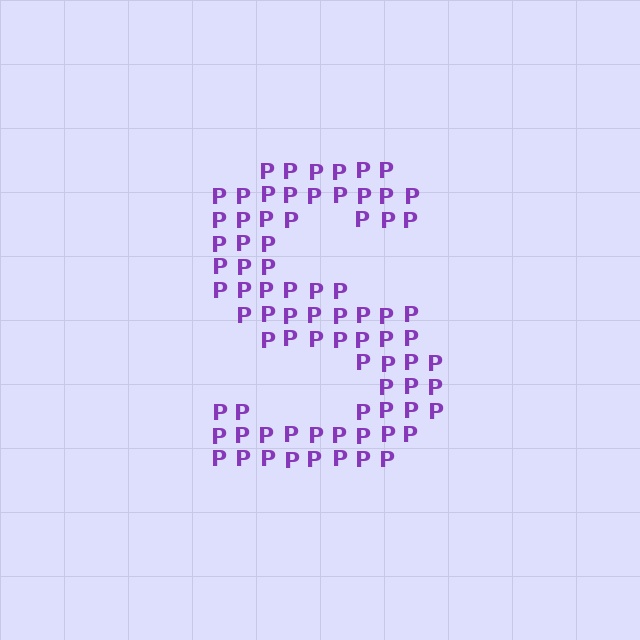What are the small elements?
The small elements are letter P's.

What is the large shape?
The large shape is the letter S.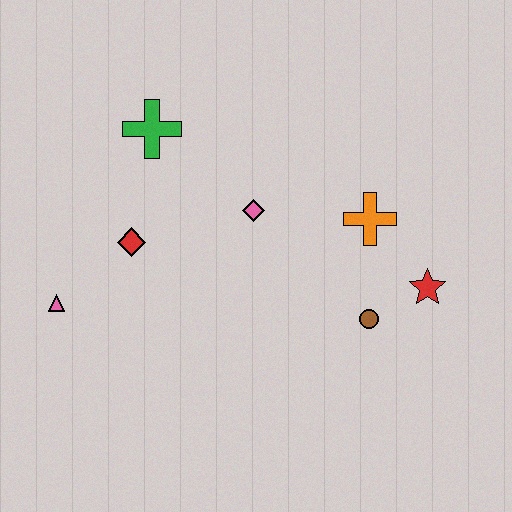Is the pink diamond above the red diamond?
Yes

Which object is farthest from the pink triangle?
The red star is farthest from the pink triangle.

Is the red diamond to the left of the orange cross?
Yes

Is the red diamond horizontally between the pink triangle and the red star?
Yes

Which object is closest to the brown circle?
The red star is closest to the brown circle.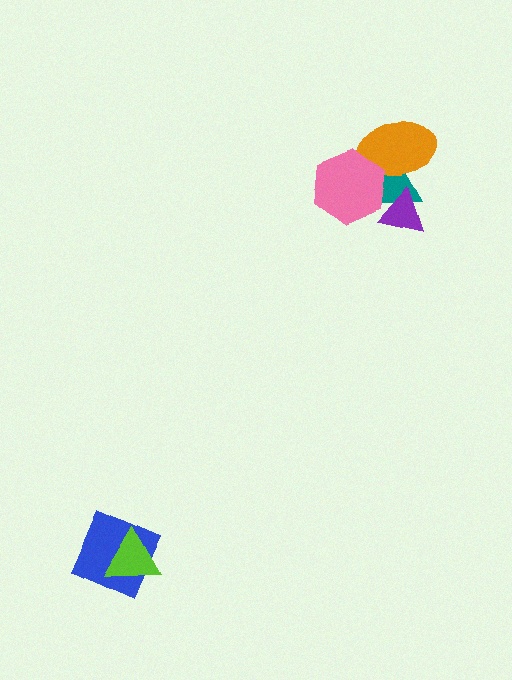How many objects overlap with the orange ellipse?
2 objects overlap with the orange ellipse.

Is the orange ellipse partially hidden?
Yes, it is partially covered by another shape.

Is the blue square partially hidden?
Yes, it is partially covered by another shape.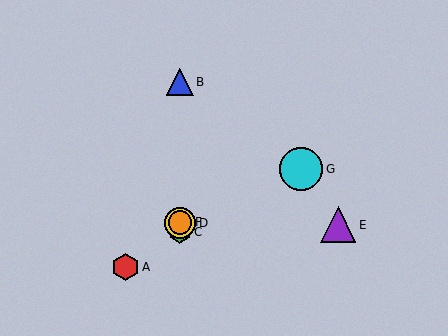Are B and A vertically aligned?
No, B is at x≈180 and A is at x≈126.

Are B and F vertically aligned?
Yes, both are at x≈180.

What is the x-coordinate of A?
Object A is at x≈126.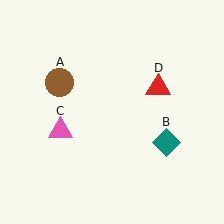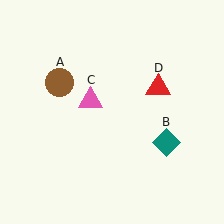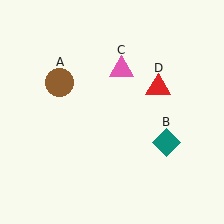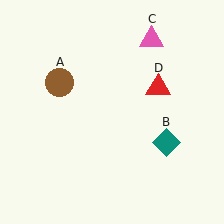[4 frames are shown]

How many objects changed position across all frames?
1 object changed position: pink triangle (object C).